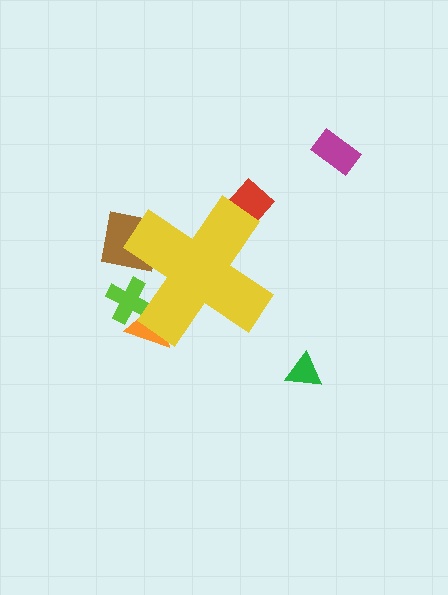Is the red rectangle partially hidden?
Yes, the red rectangle is partially hidden behind the yellow cross.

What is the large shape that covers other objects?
A yellow cross.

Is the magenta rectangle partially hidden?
No, the magenta rectangle is fully visible.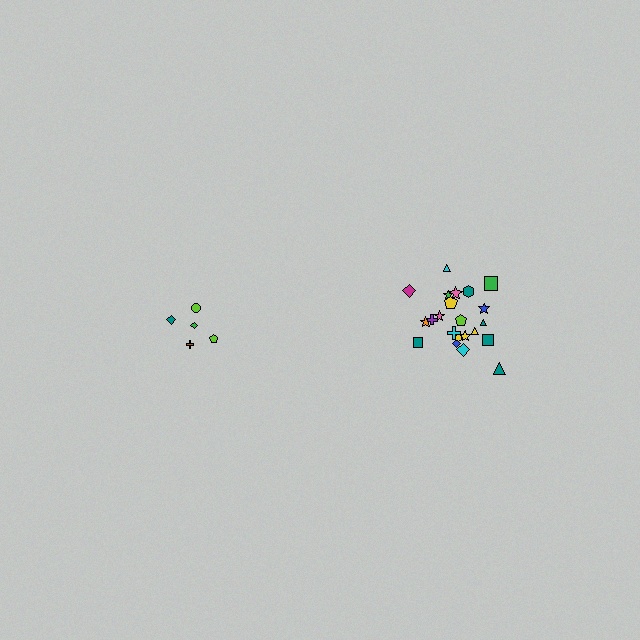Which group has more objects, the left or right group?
The right group.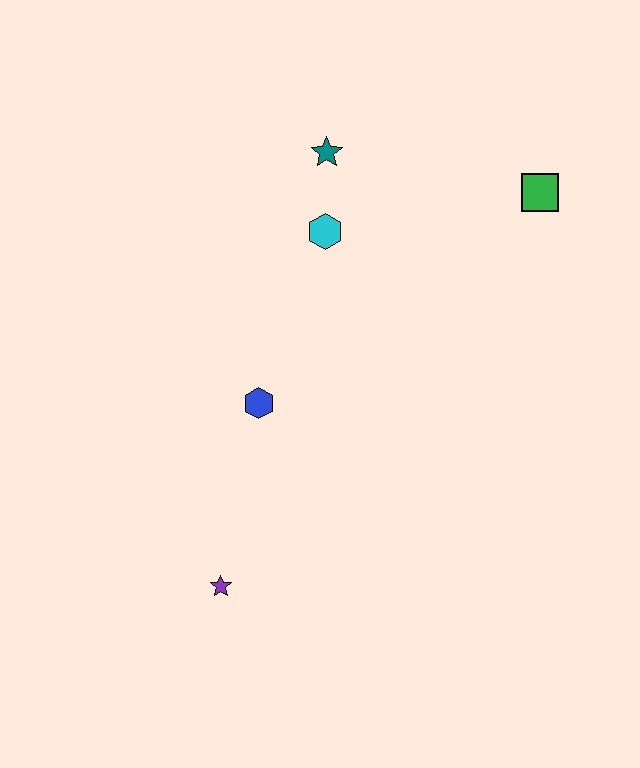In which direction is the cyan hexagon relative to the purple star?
The cyan hexagon is above the purple star.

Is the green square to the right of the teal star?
Yes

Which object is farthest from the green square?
The purple star is farthest from the green square.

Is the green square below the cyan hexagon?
No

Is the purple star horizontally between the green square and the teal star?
No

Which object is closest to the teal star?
The cyan hexagon is closest to the teal star.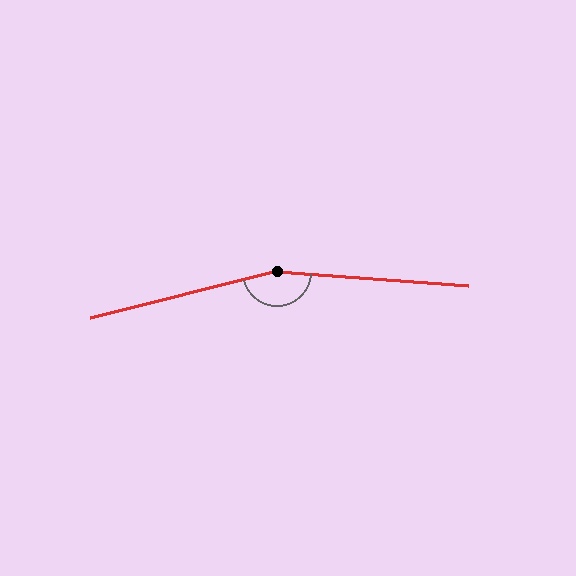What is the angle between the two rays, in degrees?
Approximately 162 degrees.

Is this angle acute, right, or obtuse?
It is obtuse.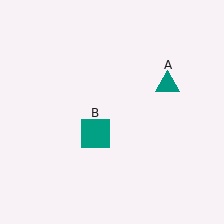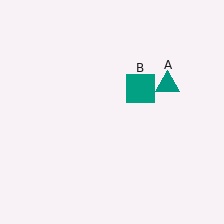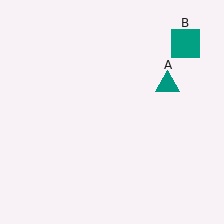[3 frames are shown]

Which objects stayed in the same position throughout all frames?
Teal triangle (object A) remained stationary.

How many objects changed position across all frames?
1 object changed position: teal square (object B).